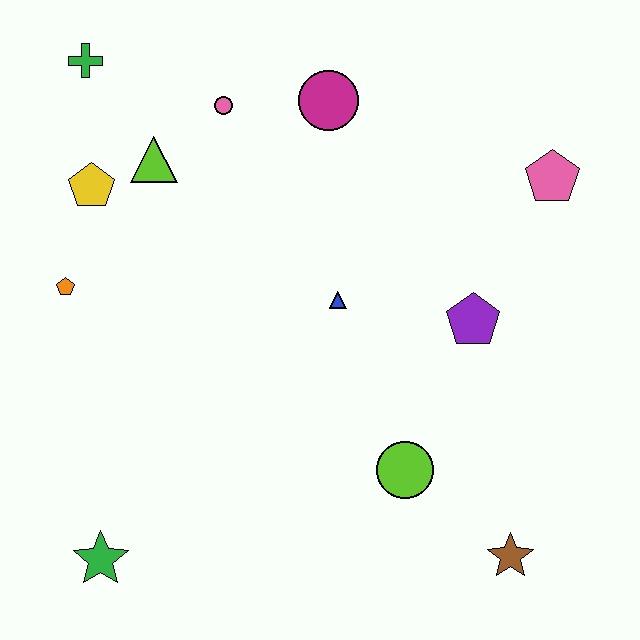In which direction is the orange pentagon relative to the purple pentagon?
The orange pentagon is to the left of the purple pentagon.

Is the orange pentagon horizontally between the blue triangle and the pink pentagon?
No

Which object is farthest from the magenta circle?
The green star is farthest from the magenta circle.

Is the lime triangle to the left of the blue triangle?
Yes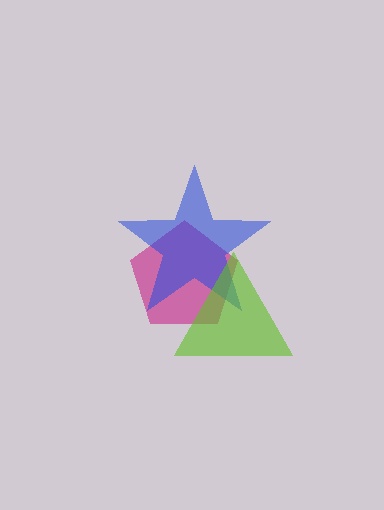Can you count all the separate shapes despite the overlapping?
Yes, there are 3 separate shapes.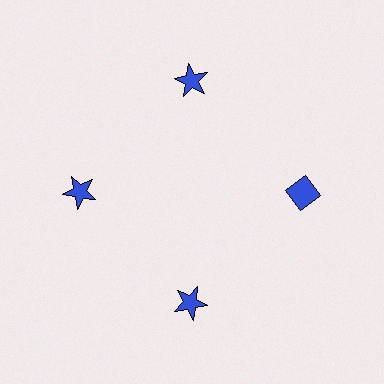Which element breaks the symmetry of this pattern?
The blue diamond at roughly the 3 o'clock position breaks the symmetry. All other shapes are blue stars.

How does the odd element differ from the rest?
It has a different shape: diamond instead of star.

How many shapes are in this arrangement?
There are 4 shapes arranged in a ring pattern.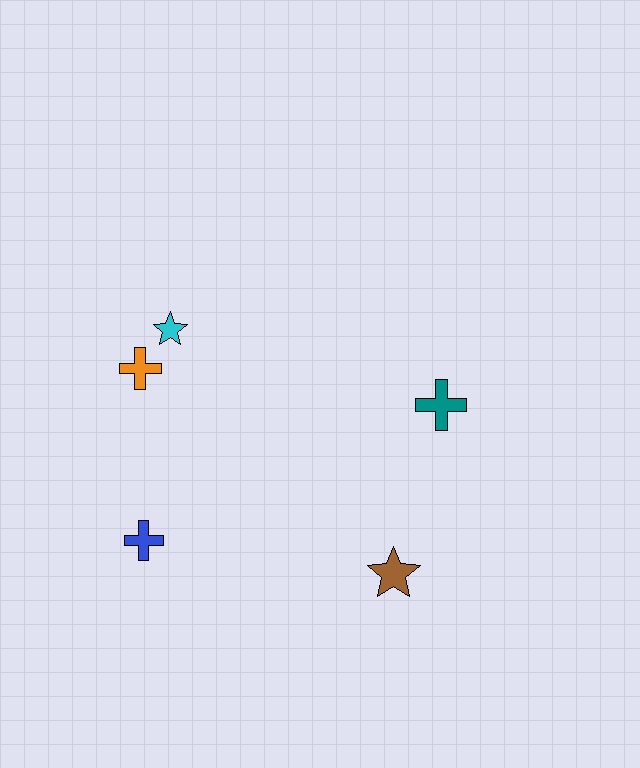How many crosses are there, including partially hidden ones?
There are 3 crosses.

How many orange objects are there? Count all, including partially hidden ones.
There is 1 orange object.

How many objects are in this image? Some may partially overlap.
There are 5 objects.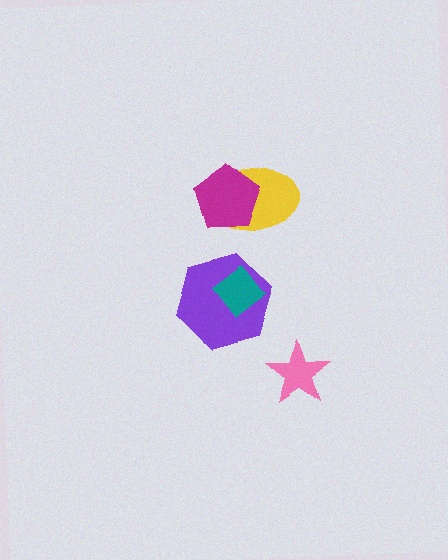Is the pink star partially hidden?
No, no other shape covers it.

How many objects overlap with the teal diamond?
1 object overlaps with the teal diamond.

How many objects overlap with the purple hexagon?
1 object overlaps with the purple hexagon.